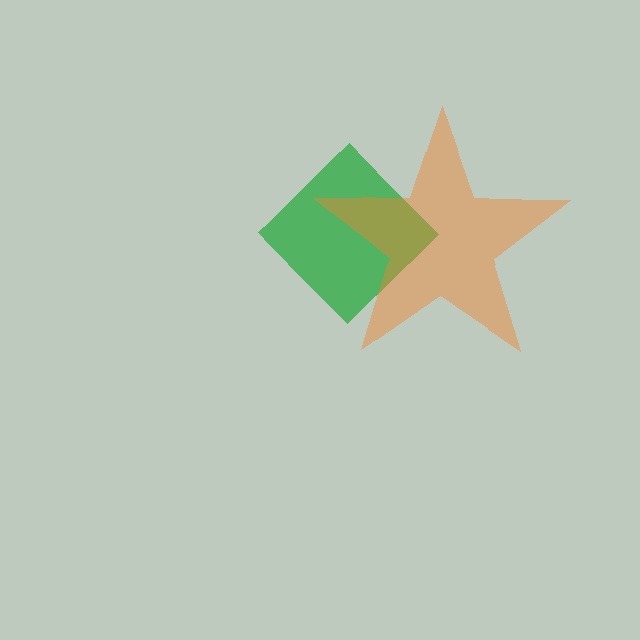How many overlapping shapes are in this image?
There are 2 overlapping shapes in the image.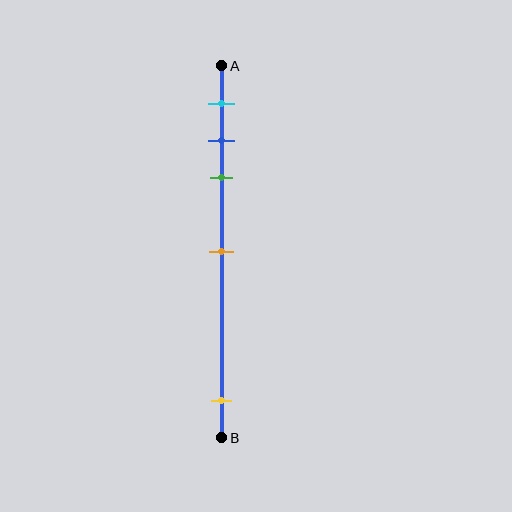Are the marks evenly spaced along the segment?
No, the marks are not evenly spaced.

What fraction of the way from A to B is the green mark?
The green mark is approximately 30% (0.3) of the way from A to B.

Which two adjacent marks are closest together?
The blue and green marks are the closest adjacent pair.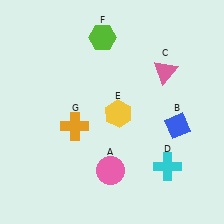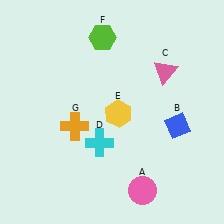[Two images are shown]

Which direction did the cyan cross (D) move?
The cyan cross (D) moved left.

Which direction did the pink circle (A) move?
The pink circle (A) moved right.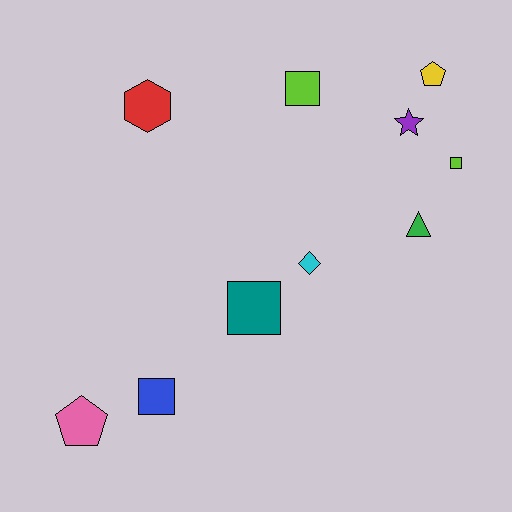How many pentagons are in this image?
There are 2 pentagons.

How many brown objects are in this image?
There are no brown objects.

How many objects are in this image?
There are 10 objects.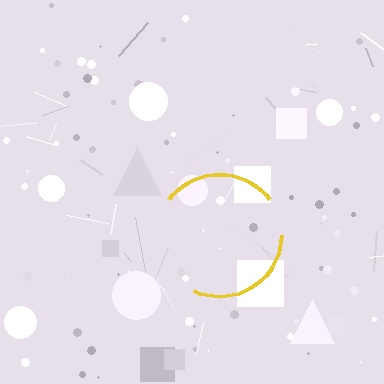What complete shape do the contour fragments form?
The contour fragments form a circle.